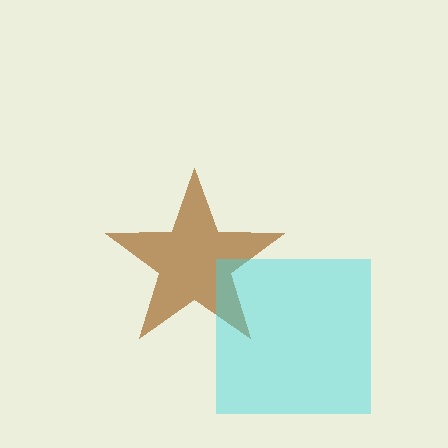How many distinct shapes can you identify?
There are 2 distinct shapes: a brown star, a cyan square.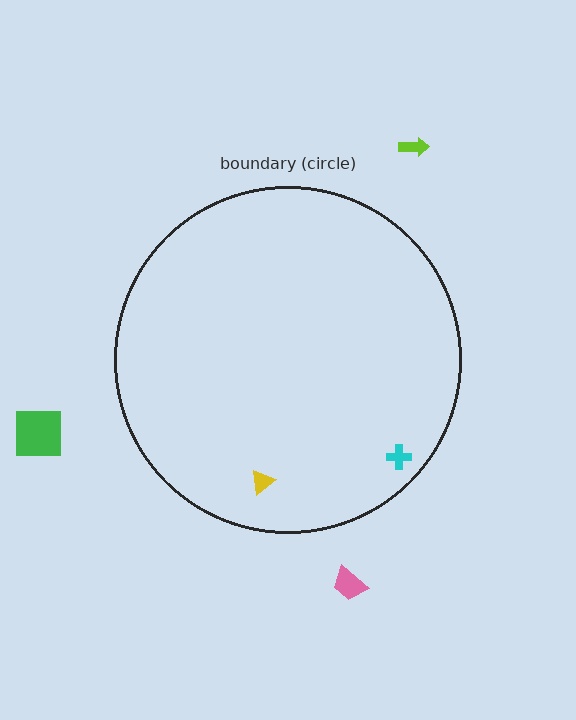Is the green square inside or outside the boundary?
Outside.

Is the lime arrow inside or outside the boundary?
Outside.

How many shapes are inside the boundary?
2 inside, 3 outside.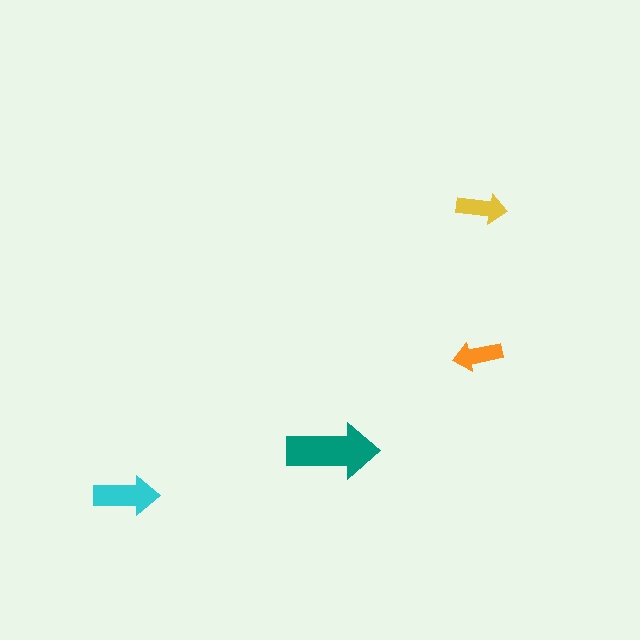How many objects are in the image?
There are 4 objects in the image.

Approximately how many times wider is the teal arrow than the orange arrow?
About 2 times wider.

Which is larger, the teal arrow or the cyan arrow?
The teal one.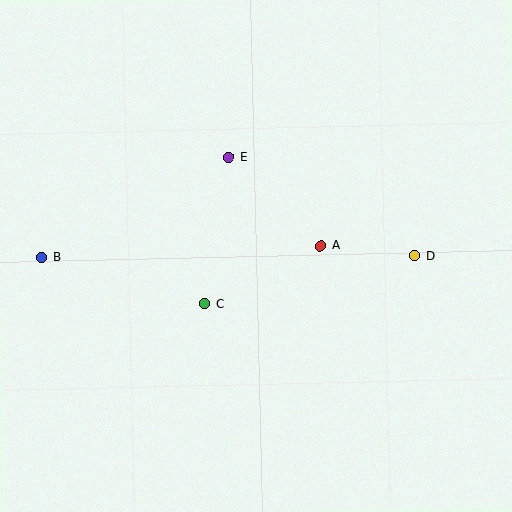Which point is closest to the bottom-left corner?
Point B is closest to the bottom-left corner.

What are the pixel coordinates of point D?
Point D is at (415, 256).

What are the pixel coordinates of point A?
Point A is at (320, 246).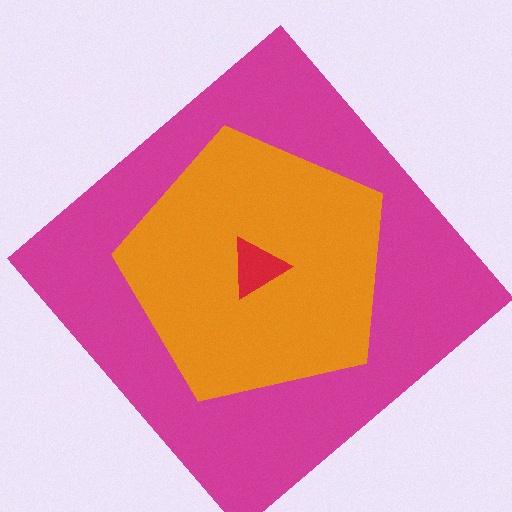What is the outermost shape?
The magenta diamond.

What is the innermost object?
The red triangle.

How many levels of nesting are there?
3.